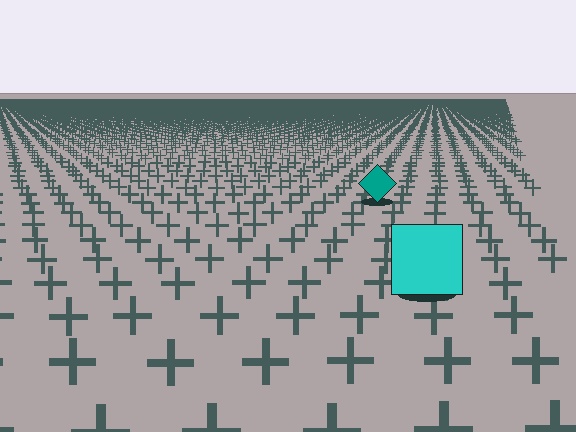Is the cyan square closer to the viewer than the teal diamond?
Yes. The cyan square is closer — you can tell from the texture gradient: the ground texture is coarser near it.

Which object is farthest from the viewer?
The teal diamond is farthest from the viewer. It appears smaller and the ground texture around it is denser.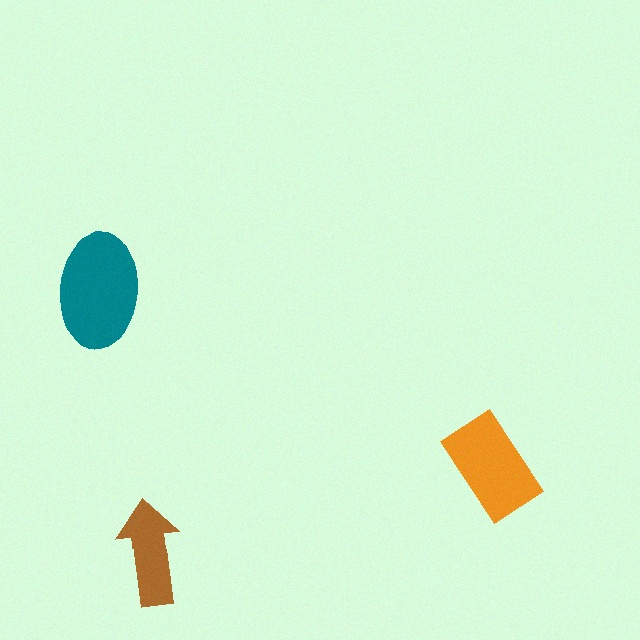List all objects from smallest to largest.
The brown arrow, the orange rectangle, the teal ellipse.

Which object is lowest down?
The brown arrow is bottommost.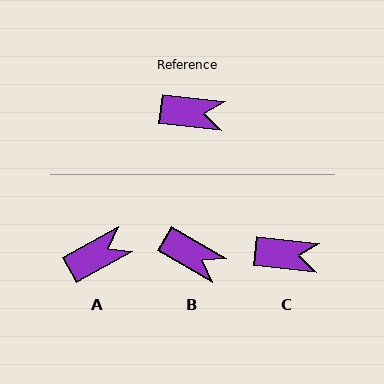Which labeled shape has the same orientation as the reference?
C.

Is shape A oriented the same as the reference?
No, it is off by about 36 degrees.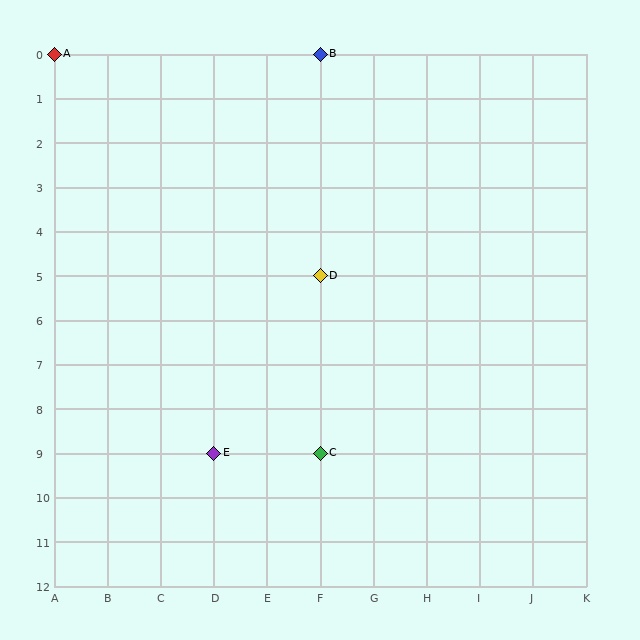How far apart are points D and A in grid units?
Points D and A are 5 columns and 5 rows apart (about 7.1 grid units diagonally).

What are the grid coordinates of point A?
Point A is at grid coordinates (A, 0).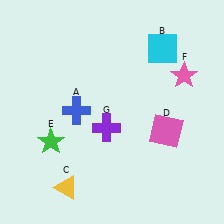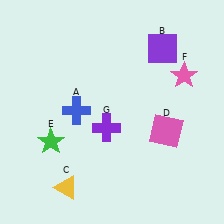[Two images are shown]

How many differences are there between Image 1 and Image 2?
There is 1 difference between the two images.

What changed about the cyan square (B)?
In Image 1, B is cyan. In Image 2, it changed to purple.